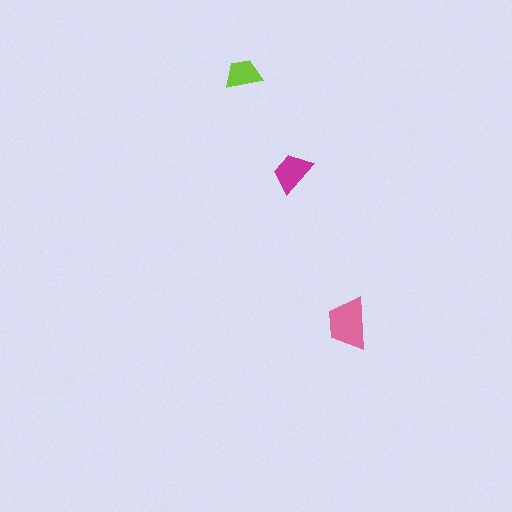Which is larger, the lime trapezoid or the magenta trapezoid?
The magenta one.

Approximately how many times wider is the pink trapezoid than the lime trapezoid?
About 1.5 times wider.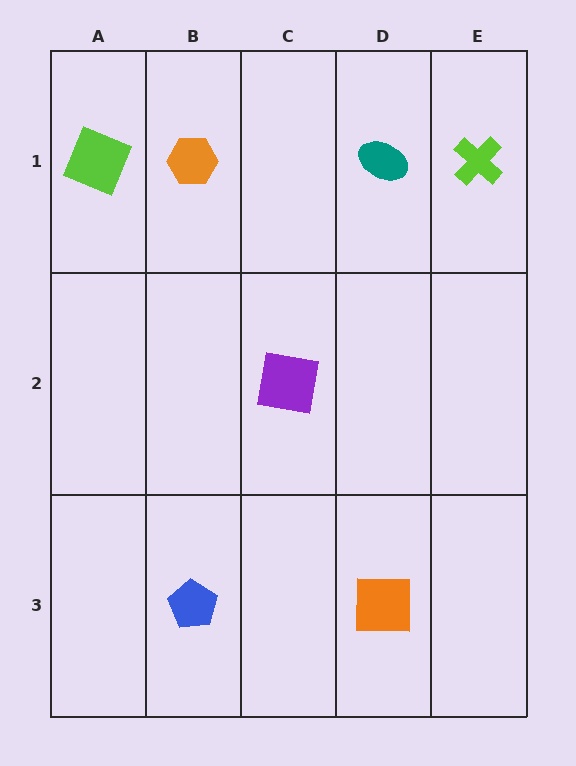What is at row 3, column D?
An orange square.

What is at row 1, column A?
A lime square.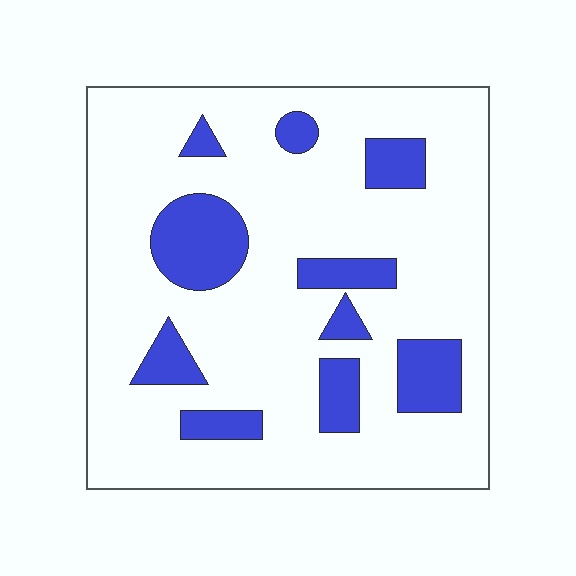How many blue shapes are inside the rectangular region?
10.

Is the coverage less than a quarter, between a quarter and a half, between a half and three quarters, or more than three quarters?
Less than a quarter.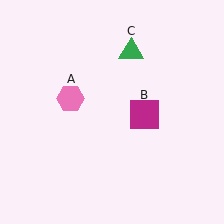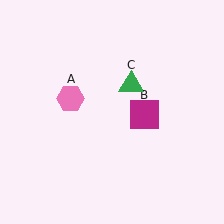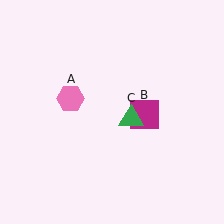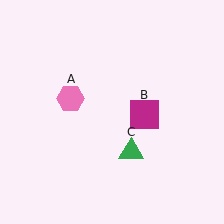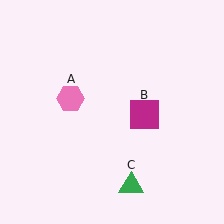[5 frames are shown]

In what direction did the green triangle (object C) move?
The green triangle (object C) moved down.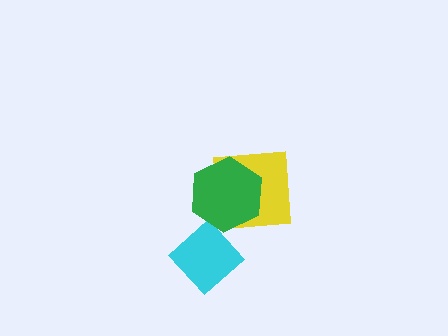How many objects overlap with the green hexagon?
1 object overlaps with the green hexagon.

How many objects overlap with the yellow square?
1 object overlaps with the yellow square.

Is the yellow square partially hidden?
Yes, it is partially covered by another shape.